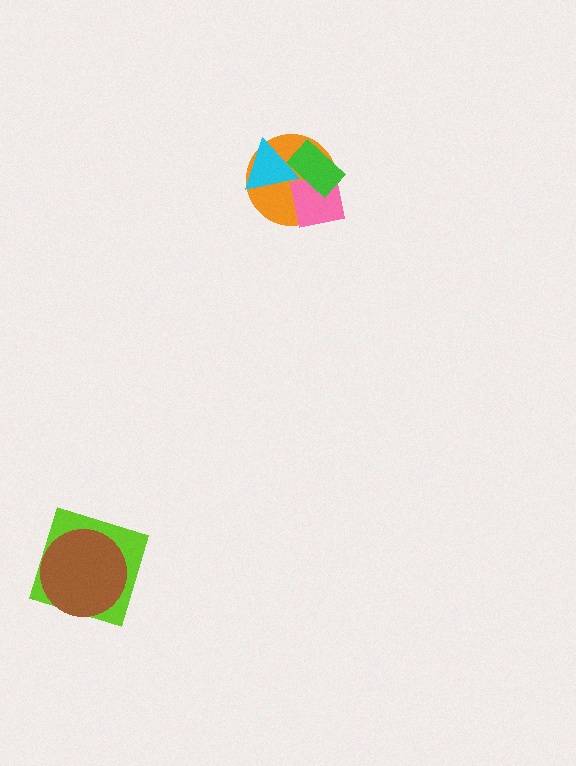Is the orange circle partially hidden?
Yes, it is partially covered by another shape.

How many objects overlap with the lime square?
1 object overlaps with the lime square.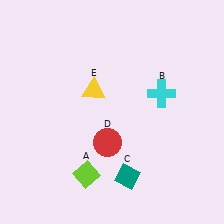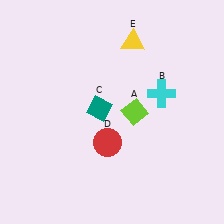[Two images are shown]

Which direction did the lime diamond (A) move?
The lime diamond (A) moved up.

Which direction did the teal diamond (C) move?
The teal diamond (C) moved up.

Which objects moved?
The objects that moved are: the lime diamond (A), the teal diamond (C), the yellow triangle (E).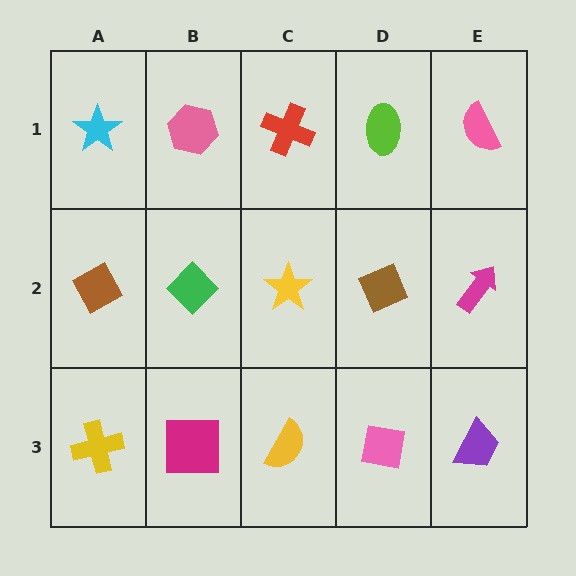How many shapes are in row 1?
5 shapes.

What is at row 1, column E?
A pink semicircle.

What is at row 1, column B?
A pink hexagon.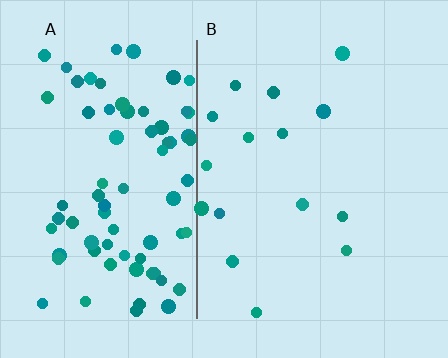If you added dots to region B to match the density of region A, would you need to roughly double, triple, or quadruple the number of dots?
Approximately quadruple.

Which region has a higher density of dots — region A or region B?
A (the left).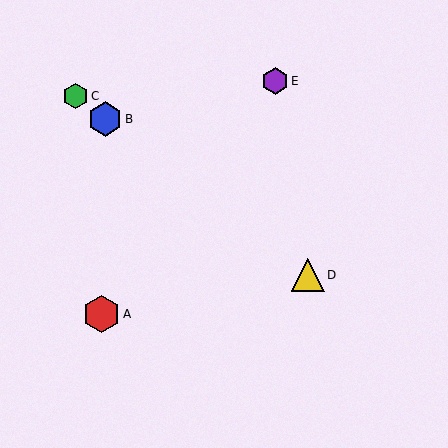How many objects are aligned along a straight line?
3 objects (B, C, D) are aligned along a straight line.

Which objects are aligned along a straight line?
Objects B, C, D are aligned along a straight line.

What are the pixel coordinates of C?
Object C is at (75, 96).